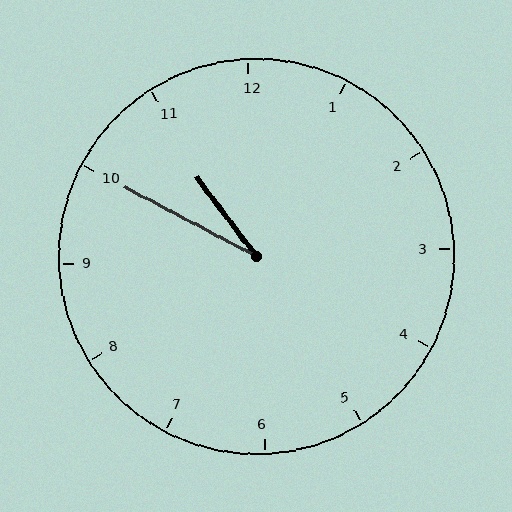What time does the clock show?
10:50.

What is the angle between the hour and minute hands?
Approximately 25 degrees.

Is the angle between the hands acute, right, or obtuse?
It is acute.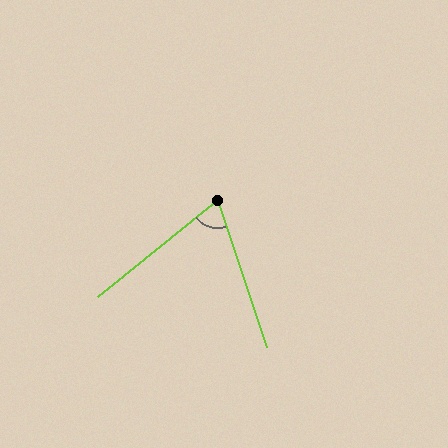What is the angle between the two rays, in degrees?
Approximately 69 degrees.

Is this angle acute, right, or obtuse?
It is acute.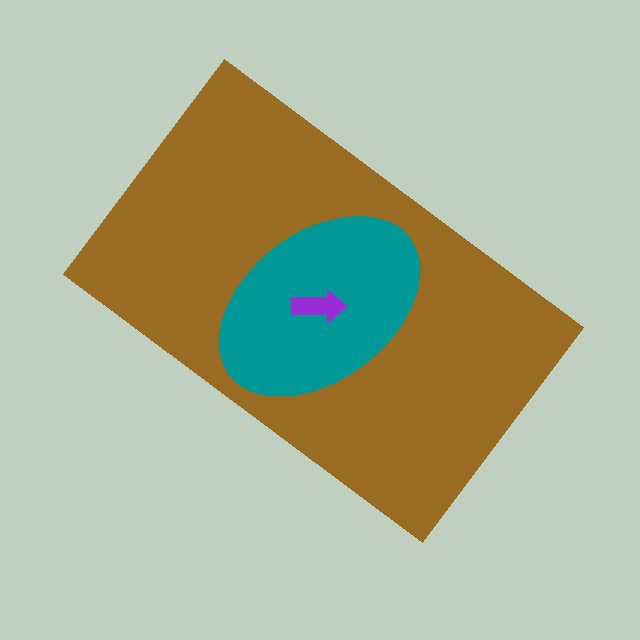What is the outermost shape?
The brown rectangle.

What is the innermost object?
The purple arrow.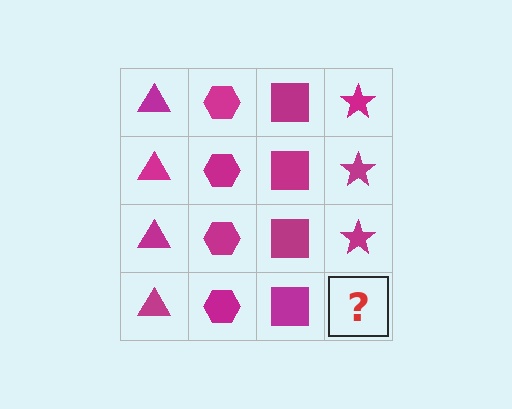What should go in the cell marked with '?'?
The missing cell should contain a magenta star.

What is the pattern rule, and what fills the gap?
The rule is that each column has a consistent shape. The gap should be filled with a magenta star.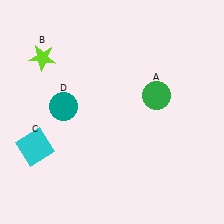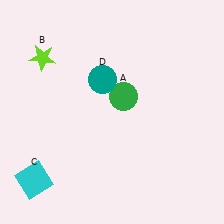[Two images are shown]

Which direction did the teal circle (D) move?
The teal circle (D) moved right.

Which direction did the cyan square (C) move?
The cyan square (C) moved down.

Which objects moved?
The objects that moved are: the green circle (A), the cyan square (C), the teal circle (D).